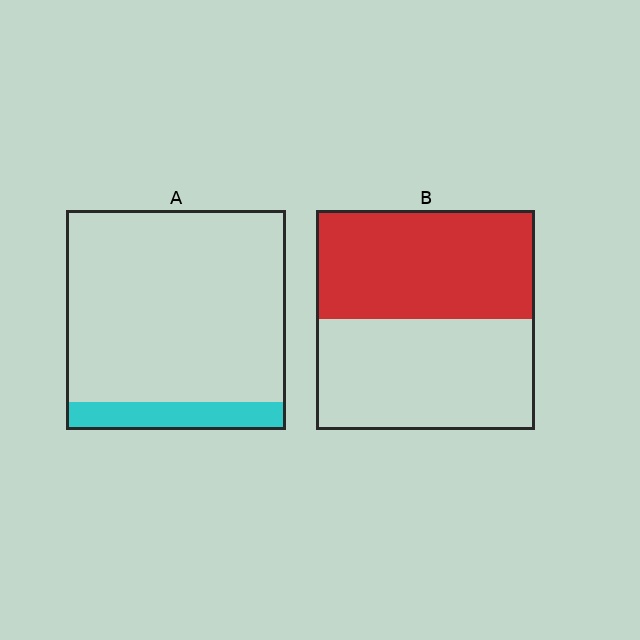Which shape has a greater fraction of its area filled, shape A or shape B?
Shape B.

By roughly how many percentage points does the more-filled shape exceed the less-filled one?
By roughly 35 percentage points (B over A).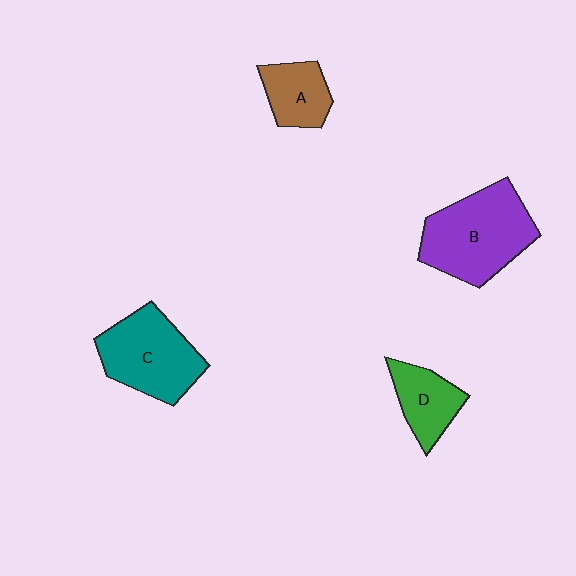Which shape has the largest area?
Shape B (purple).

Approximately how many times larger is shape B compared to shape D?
Approximately 2.0 times.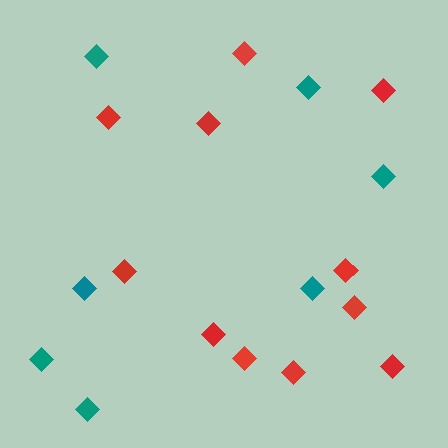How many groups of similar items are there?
There are 2 groups: one group of red diamonds (11) and one group of teal diamonds (7).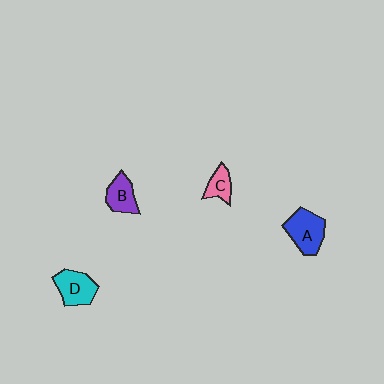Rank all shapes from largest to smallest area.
From largest to smallest: A (blue), D (cyan), B (purple), C (pink).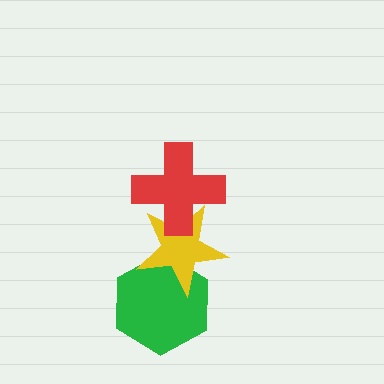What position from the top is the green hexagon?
The green hexagon is 3rd from the top.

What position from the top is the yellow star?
The yellow star is 2nd from the top.